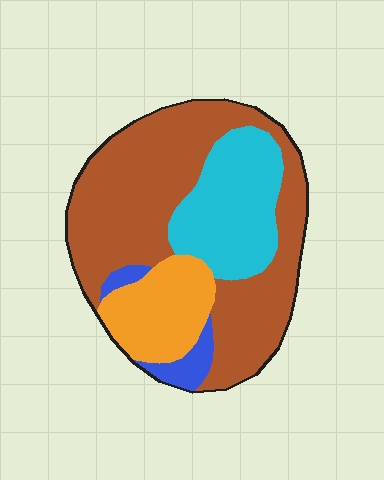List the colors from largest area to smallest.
From largest to smallest: brown, cyan, orange, blue.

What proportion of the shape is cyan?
Cyan takes up about one quarter (1/4) of the shape.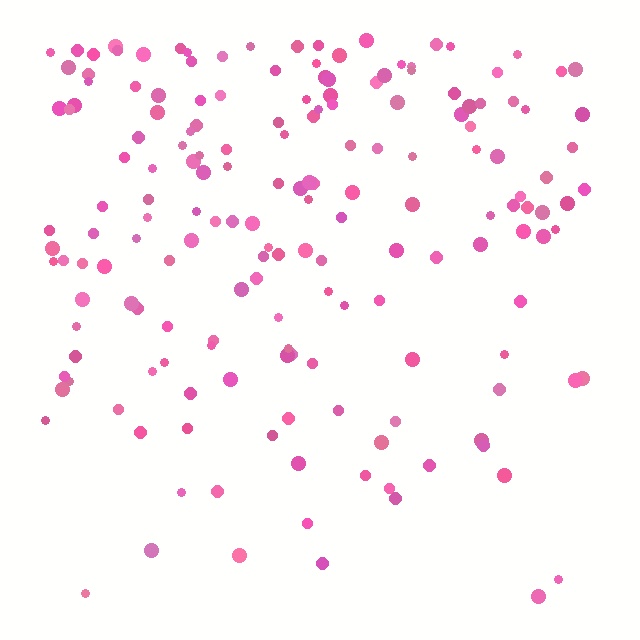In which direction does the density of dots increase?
From bottom to top, with the top side densest.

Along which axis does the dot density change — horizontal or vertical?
Vertical.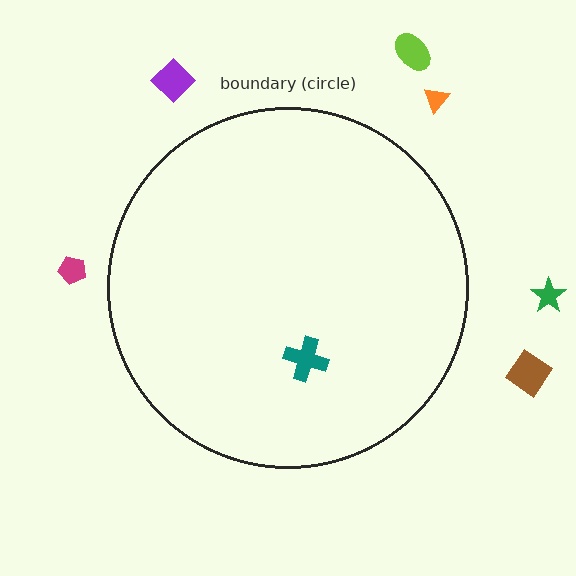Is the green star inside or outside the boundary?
Outside.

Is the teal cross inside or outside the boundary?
Inside.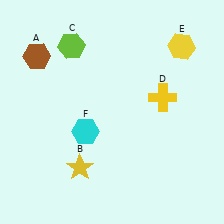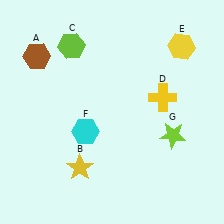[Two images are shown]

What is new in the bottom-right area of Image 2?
A lime star (G) was added in the bottom-right area of Image 2.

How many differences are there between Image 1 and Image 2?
There is 1 difference between the two images.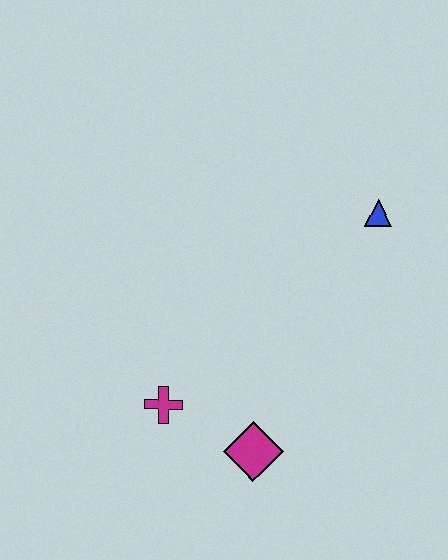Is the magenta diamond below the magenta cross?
Yes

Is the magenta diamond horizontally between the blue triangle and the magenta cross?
Yes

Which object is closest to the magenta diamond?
The magenta cross is closest to the magenta diamond.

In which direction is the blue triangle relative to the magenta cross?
The blue triangle is to the right of the magenta cross.